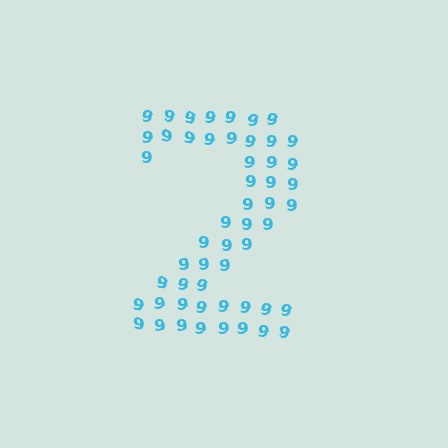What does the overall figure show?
The overall figure shows the digit 2.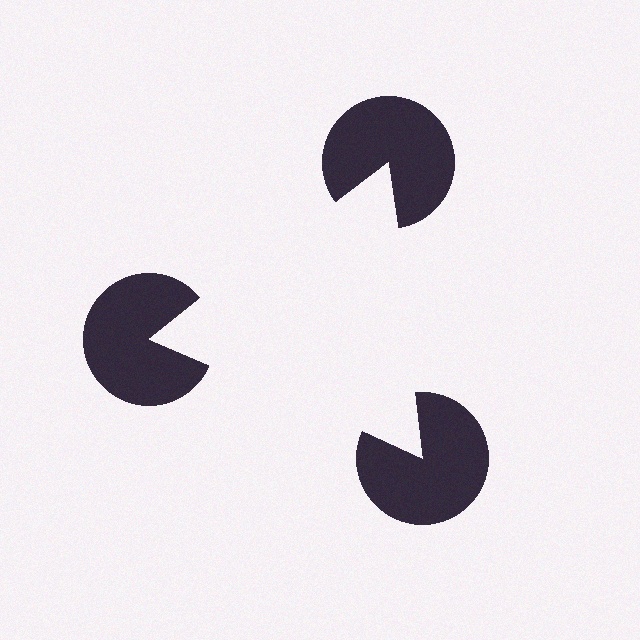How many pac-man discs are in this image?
There are 3 — one at each vertex of the illusory triangle.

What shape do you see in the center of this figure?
An illusory triangle — its edges are inferred from the aligned wedge cuts in the pac-man discs, not physically drawn.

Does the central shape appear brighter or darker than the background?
It typically appears slightly brighter than the background, even though no actual brightness change is drawn.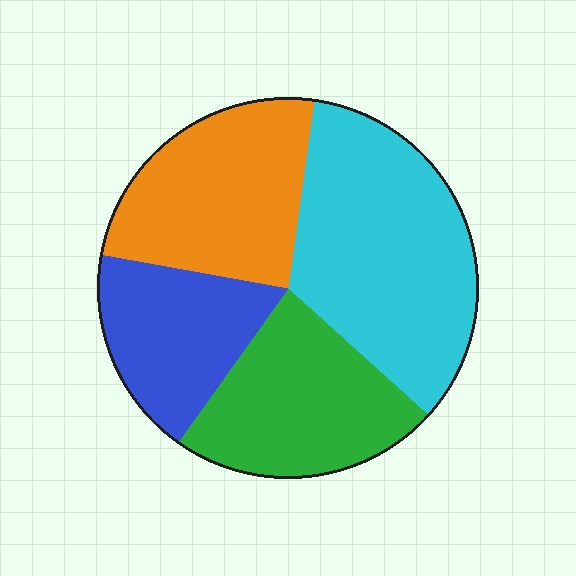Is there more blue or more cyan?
Cyan.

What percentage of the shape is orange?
Orange takes up about one quarter (1/4) of the shape.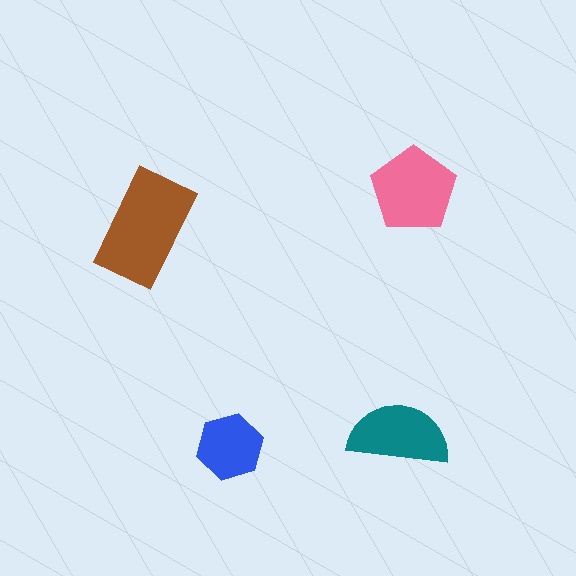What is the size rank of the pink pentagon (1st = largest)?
2nd.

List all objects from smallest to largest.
The blue hexagon, the teal semicircle, the pink pentagon, the brown rectangle.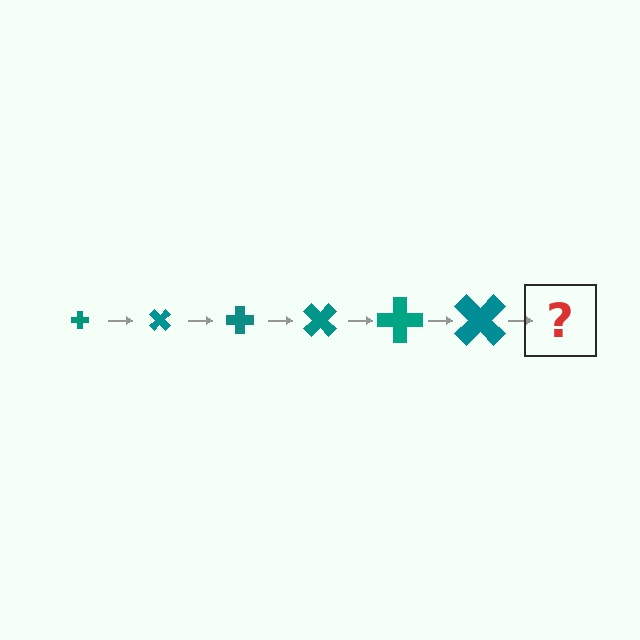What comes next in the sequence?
The next element should be a cross, larger than the previous one and rotated 270 degrees from the start.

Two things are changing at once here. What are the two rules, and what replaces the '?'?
The two rules are that the cross grows larger each step and it rotates 45 degrees each step. The '?' should be a cross, larger than the previous one and rotated 270 degrees from the start.